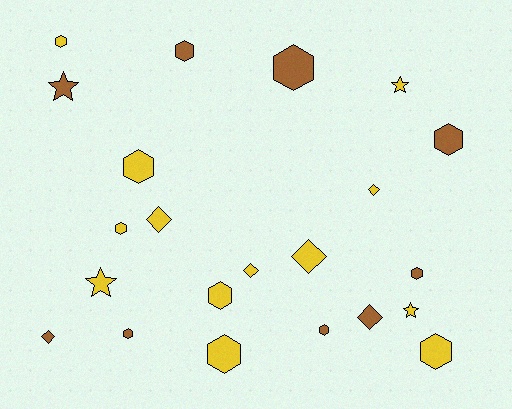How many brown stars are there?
There is 1 brown star.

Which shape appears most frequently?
Hexagon, with 12 objects.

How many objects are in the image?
There are 22 objects.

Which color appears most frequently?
Yellow, with 13 objects.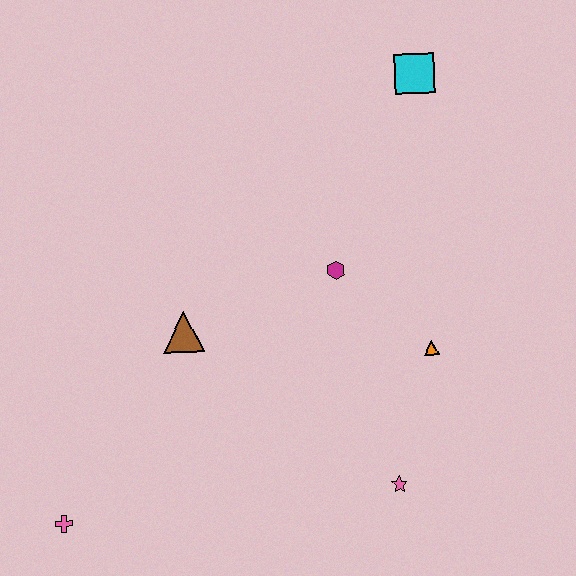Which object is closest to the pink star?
The orange triangle is closest to the pink star.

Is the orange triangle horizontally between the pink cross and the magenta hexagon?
No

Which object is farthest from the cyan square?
The pink cross is farthest from the cyan square.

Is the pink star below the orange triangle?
Yes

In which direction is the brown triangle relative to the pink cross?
The brown triangle is above the pink cross.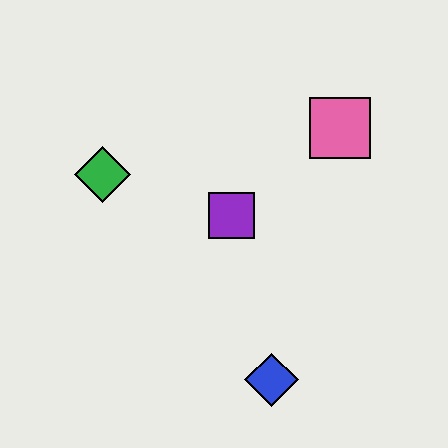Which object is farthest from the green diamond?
The blue diamond is farthest from the green diamond.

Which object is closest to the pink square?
The purple square is closest to the pink square.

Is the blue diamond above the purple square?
No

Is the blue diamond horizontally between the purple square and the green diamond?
No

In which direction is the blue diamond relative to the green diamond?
The blue diamond is below the green diamond.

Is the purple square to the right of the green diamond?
Yes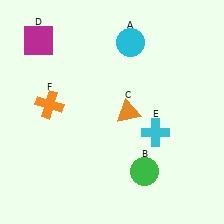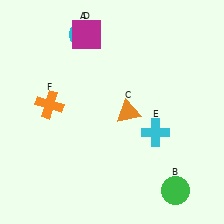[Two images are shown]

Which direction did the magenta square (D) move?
The magenta square (D) moved right.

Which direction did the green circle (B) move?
The green circle (B) moved right.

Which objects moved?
The objects that moved are: the cyan circle (A), the green circle (B), the magenta square (D).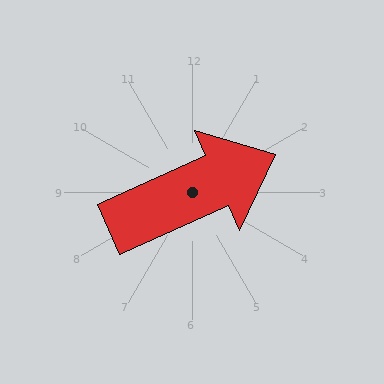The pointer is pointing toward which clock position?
Roughly 2 o'clock.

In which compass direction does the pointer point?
Northeast.